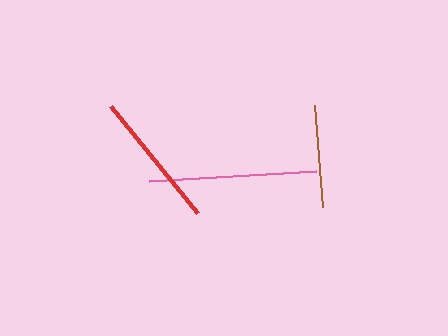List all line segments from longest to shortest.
From longest to shortest: pink, red, brown.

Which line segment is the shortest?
The brown line is the shortest at approximately 102 pixels.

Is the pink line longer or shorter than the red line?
The pink line is longer than the red line.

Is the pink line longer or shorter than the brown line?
The pink line is longer than the brown line.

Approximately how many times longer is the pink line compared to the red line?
The pink line is approximately 1.2 times the length of the red line.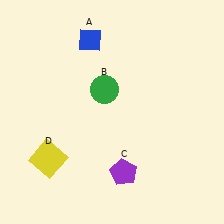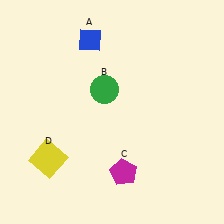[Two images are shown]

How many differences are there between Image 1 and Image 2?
There is 1 difference between the two images.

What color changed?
The pentagon (C) changed from purple in Image 1 to magenta in Image 2.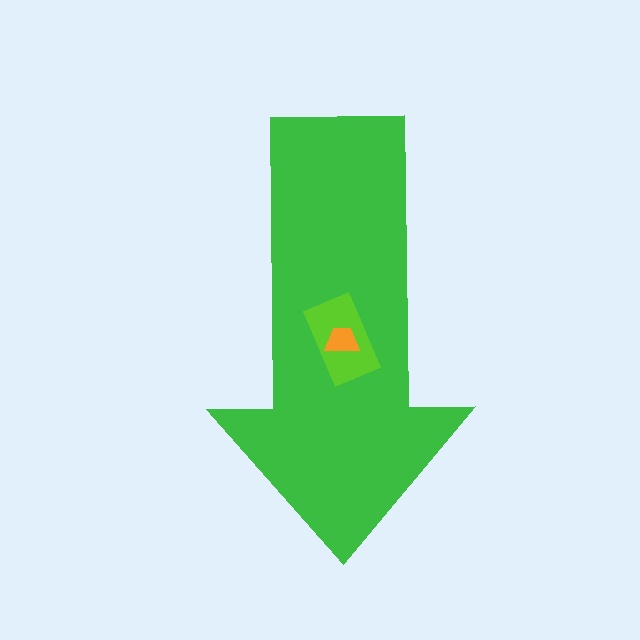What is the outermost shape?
The green arrow.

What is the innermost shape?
The orange trapezoid.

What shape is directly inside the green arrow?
The lime rectangle.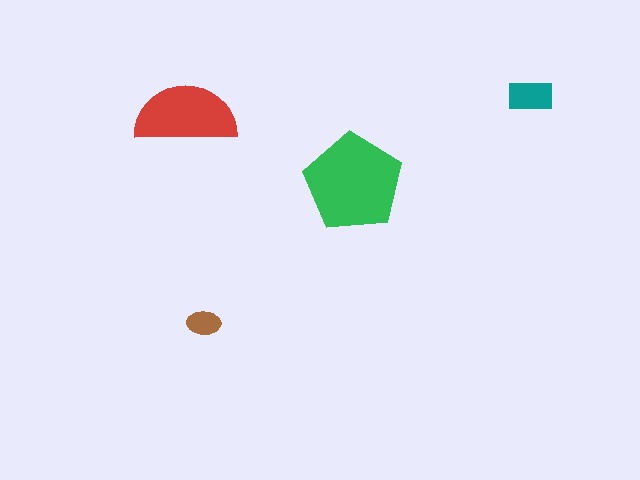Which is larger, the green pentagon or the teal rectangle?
The green pentagon.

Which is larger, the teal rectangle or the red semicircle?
The red semicircle.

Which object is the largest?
The green pentagon.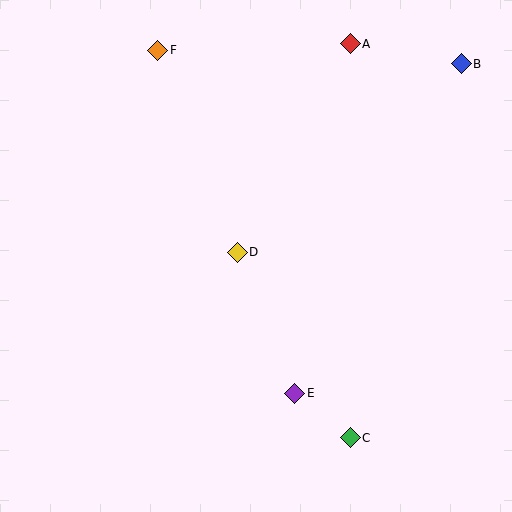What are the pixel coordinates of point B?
Point B is at (461, 64).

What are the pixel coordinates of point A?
Point A is at (350, 44).